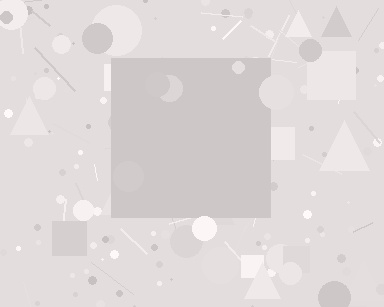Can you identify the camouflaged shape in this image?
The camouflaged shape is a square.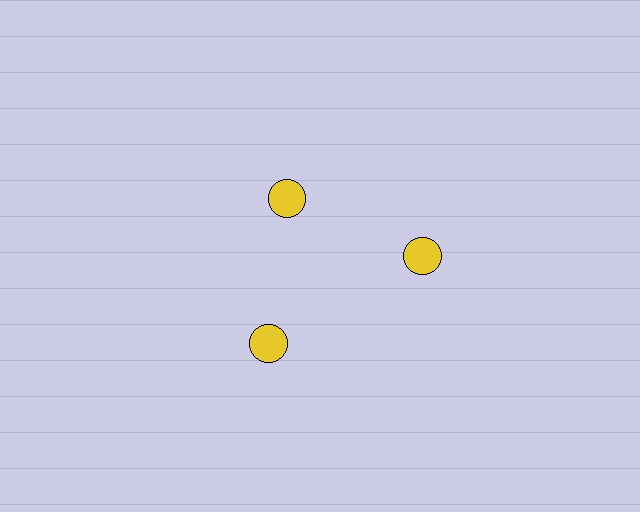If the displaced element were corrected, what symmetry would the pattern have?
It would have 3-fold rotational symmetry — the pattern would map onto itself every 120 degrees.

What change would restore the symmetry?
The symmetry would be restored by moving it outward, back onto the ring so that all 3 circles sit at equal angles and equal distance from the center.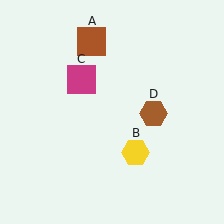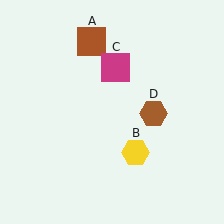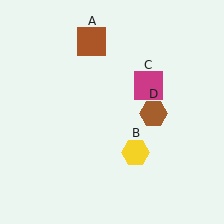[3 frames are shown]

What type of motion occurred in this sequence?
The magenta square (object C) rotated clockwise around the center of the scene.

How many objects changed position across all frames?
1 object changed position: magenta square (object C).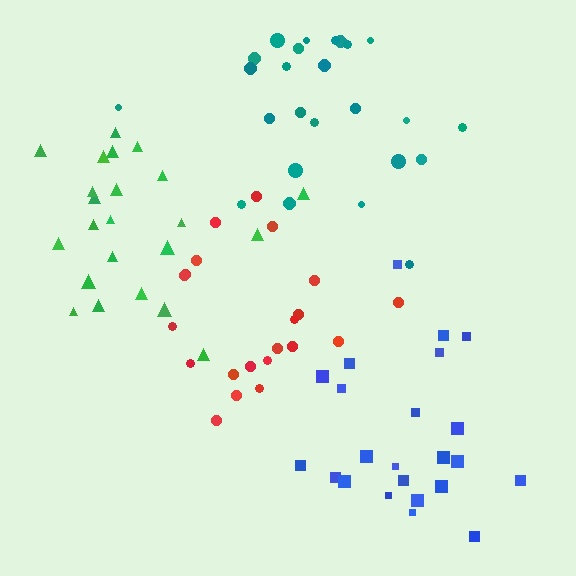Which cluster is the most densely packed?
Teal.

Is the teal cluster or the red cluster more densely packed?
Teal.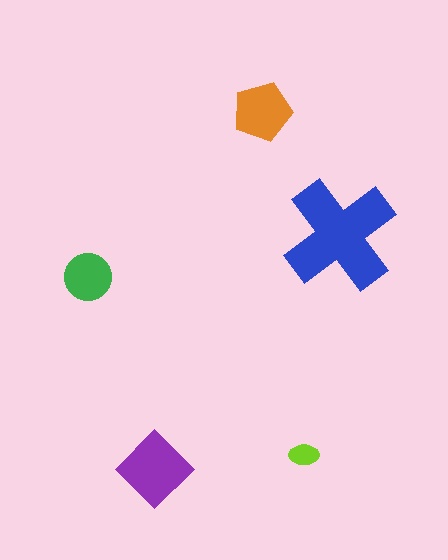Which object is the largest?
The blue cross.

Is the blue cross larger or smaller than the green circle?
Larger.